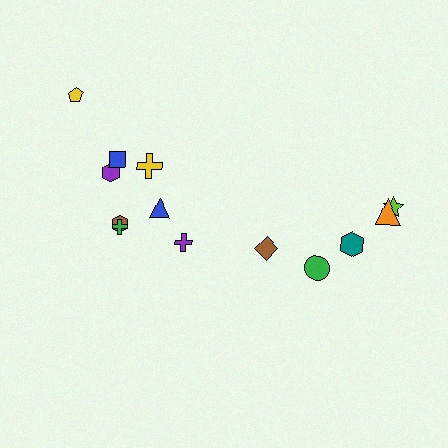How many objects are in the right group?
There are 5 objects.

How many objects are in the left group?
There are 8 objects.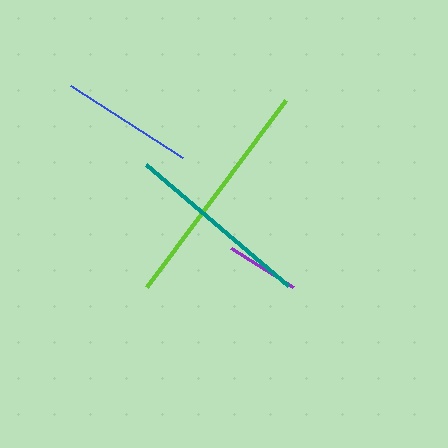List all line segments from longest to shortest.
From longest to shortest: lime, teal, blue, purple.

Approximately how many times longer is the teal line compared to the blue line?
The teal line is approximately 1.4 times the length of the blue line.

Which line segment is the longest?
The lime line is the longest at approximately 233 pixels.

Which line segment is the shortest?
The purple line is the shortest at approximately 73 pixels.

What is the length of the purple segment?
The purple segment is approximately 73 pixels long.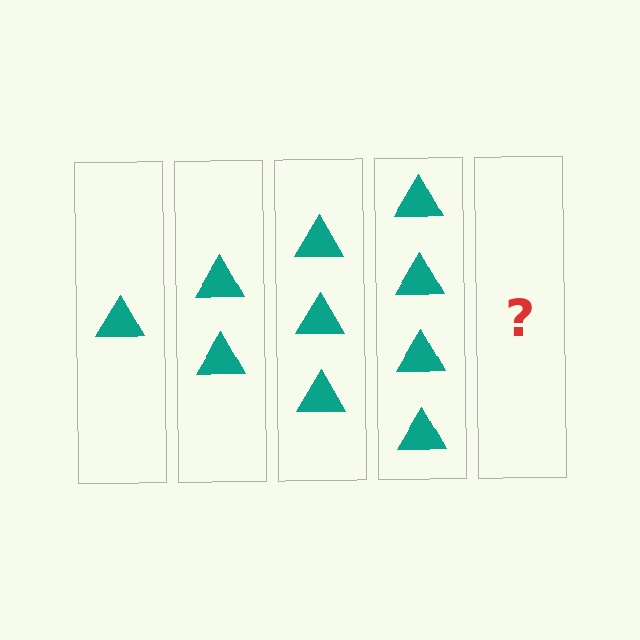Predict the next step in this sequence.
The next step is 5 triangles.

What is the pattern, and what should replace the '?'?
The pattern is that each step adds one more triangle. The '?' should be 5 triangles.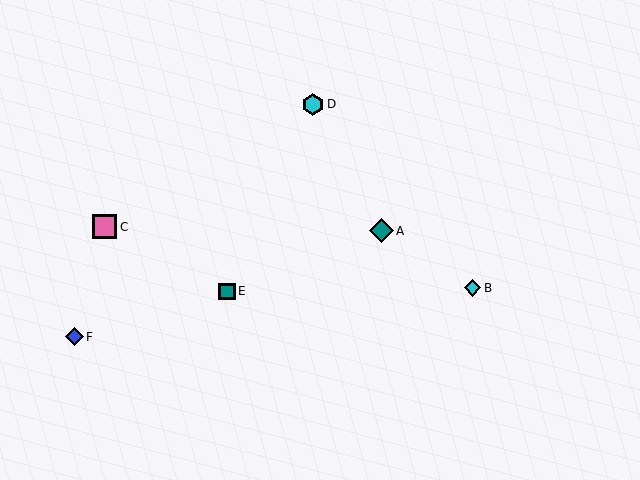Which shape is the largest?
The pink square (labeled C) is the largest.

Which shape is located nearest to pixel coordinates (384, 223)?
The teal diamond (labeled A) at (381, 231) is nearest to that location.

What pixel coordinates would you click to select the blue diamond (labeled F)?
Click at (74, 337) to select the blue diamond F.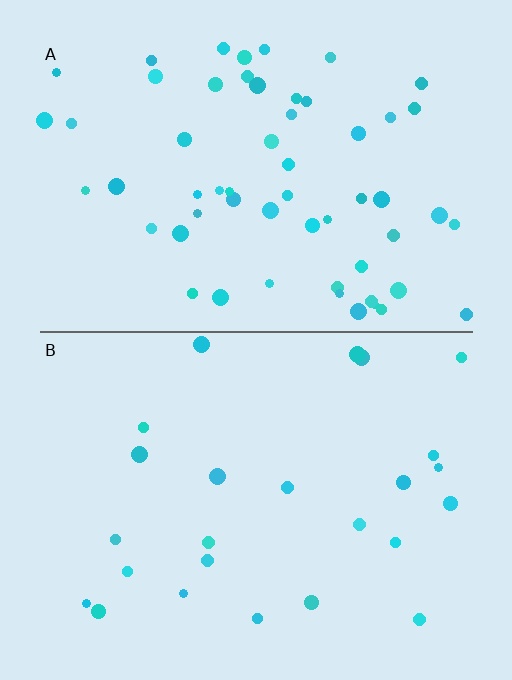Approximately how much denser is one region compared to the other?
Approximately 2.3× — region A over region B.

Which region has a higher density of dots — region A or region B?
A (the top).